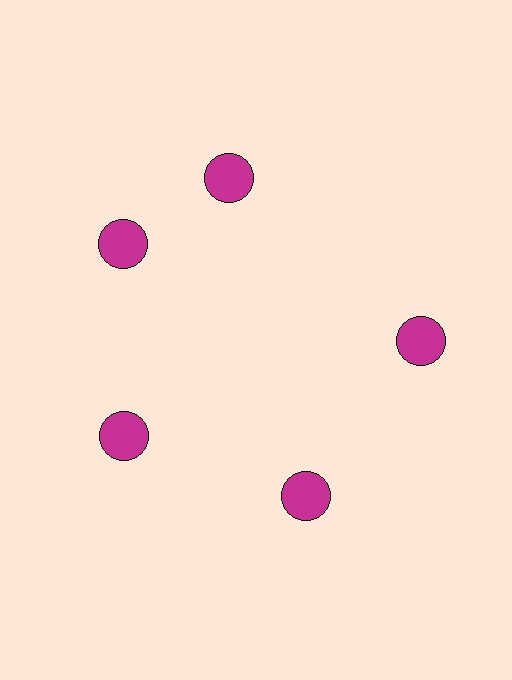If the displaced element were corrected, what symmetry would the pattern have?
It would have 5-fold rotational symmetry — the pattern would map onto itself every 72 degrees.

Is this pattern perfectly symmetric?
No. The 5 magenta circles are arranged in a ring, but one element near the 1 o'clock position is rotated out of alignment along the ring, breaking the 5-fold rotational symmetry.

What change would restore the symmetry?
The symmetry would be restored by rotating it back into even spacing with its neighbors so that all 5 circles sit at equal angles and equal distance from the center.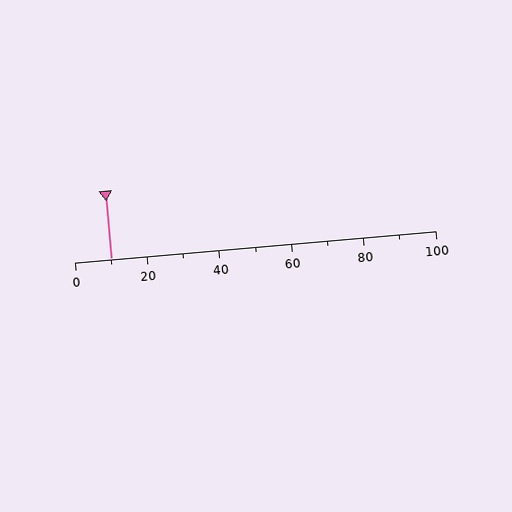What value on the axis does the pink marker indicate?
The marker indicates approximately 10.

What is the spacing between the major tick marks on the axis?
The major ticks are spaced 20 apart.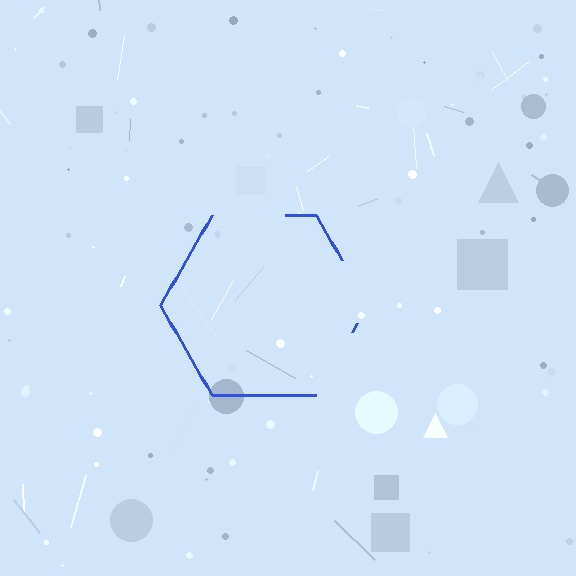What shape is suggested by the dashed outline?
The dashed outline suggests a hexagon.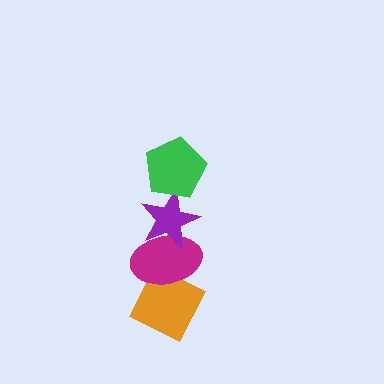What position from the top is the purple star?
The purple star is 2nd from the top.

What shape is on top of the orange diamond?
The magenta ellipse is on top of the orange diamond.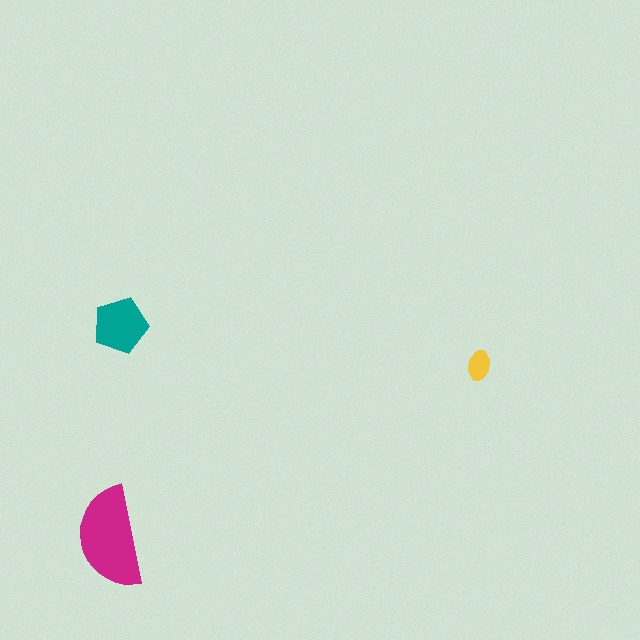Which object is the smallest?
The yellow ellipse.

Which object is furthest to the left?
The magenta semicircle is leftmost.